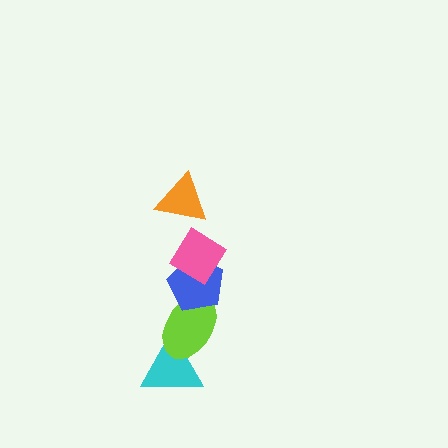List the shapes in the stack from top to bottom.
From top to bottom: the orange triangle, the pink diamond, the blue pentagon, the lime ellipse, the cyan triangle.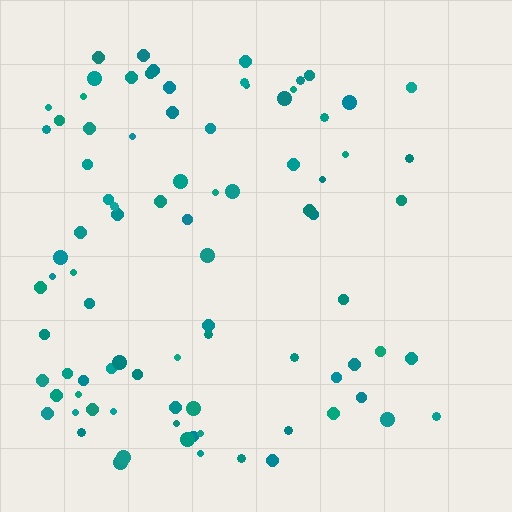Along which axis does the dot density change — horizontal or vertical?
Horizontal.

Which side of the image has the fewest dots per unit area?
The right.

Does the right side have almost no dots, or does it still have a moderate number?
Still a moderate number, just noticeably fewer than the left.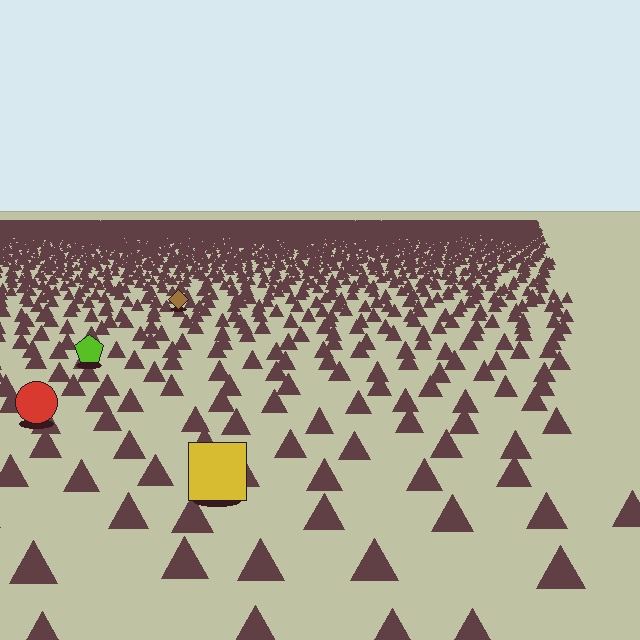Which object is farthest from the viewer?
The brown diamond is farthest from the viewer. It appears smaller and the ground texture around it is denser.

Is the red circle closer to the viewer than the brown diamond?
Yes. The red circle is closer — you can tell from the texture gradient: the ground texture is coarser near it.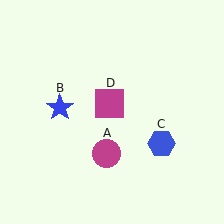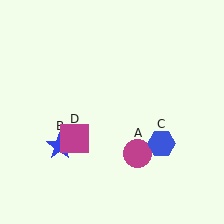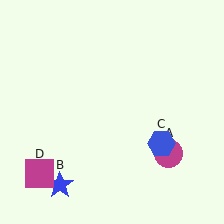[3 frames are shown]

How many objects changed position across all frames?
3 objects changed position: magenta circle (object A), blue star (object B), magenta square (object D).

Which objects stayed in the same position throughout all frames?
Blue hexagon (object C) remained stationary.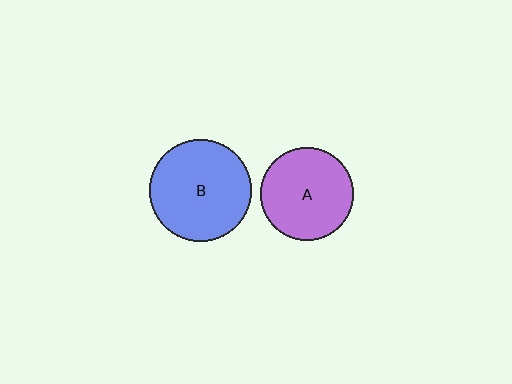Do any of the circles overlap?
No, none of the circles overlap.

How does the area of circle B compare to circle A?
Approximately 1.2 times.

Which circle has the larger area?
Circle B (blue).